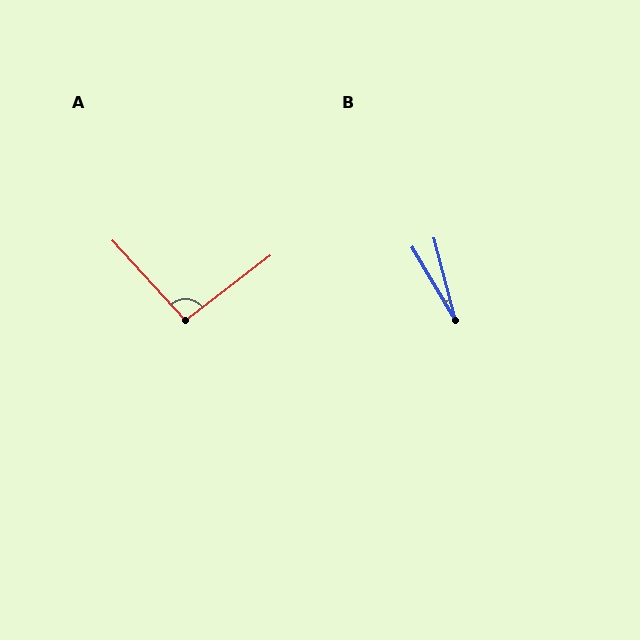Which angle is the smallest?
B, at approximately 16 degrees.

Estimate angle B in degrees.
Approximately 16 degrees.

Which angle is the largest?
A, at approximately 95 degrees.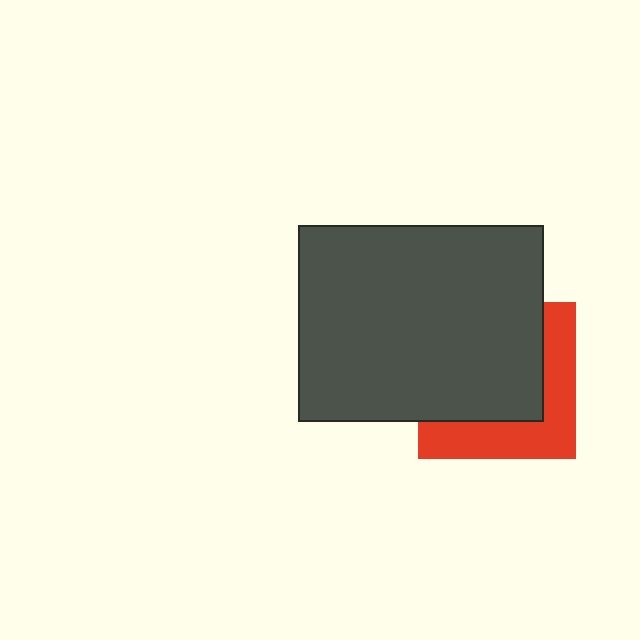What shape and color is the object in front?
The object in front is a dark gray rectangle.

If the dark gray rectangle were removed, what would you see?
You would see the complete red square.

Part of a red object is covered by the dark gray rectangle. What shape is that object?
It is a square.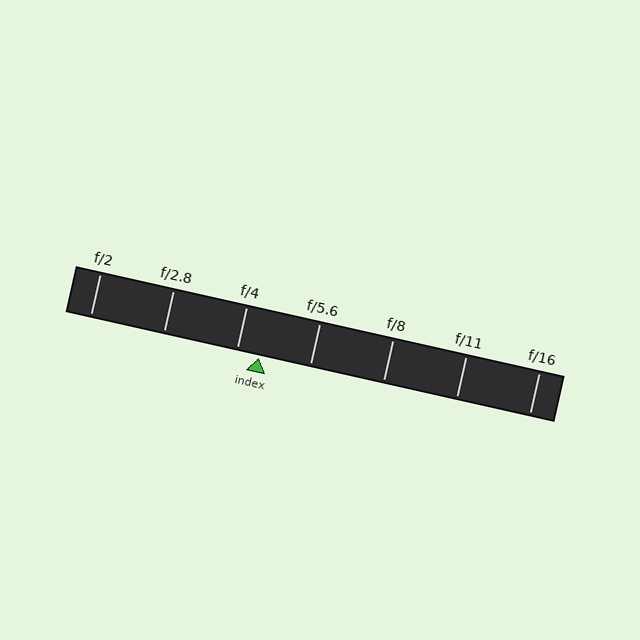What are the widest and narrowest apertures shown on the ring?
The widest aperture shown is f/2 and the narrowest is f/16.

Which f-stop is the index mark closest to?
The index mark is closest to f/4.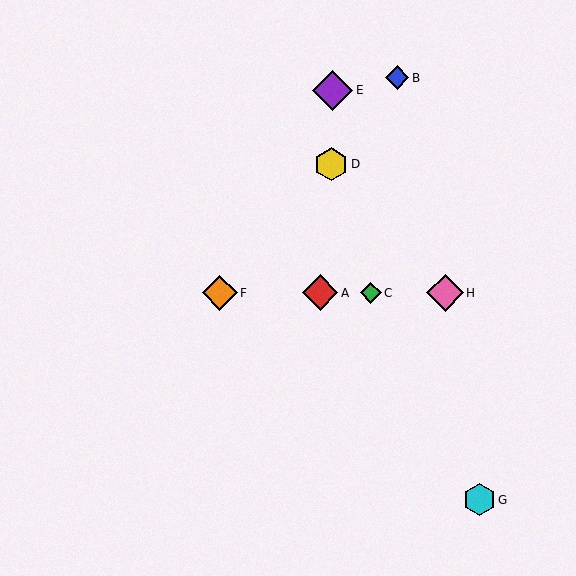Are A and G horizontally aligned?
No, A is at y≈293 and G is at y≈500.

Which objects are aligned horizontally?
Objects A, C, F, H are aligned horizontally.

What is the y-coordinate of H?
Object H is at y≈293.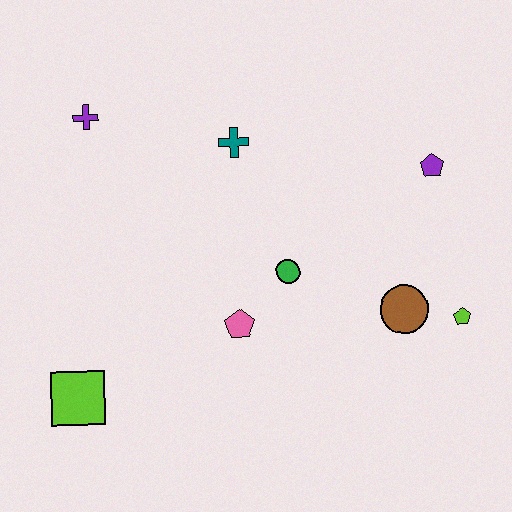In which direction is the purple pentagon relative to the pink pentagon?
The purple pentagon is to the right of the pink pentagon.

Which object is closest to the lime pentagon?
The brown circle is closest to the lime pentagon.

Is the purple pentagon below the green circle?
No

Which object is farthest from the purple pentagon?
The lime square is farthest from the purple pentagon.